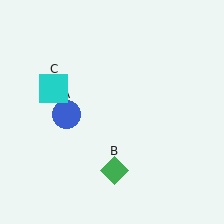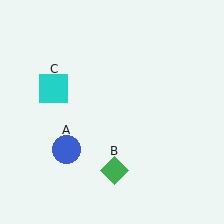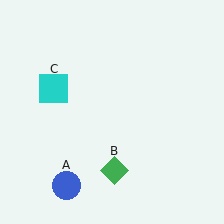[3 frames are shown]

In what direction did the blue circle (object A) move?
The blue circle (object A) moved down.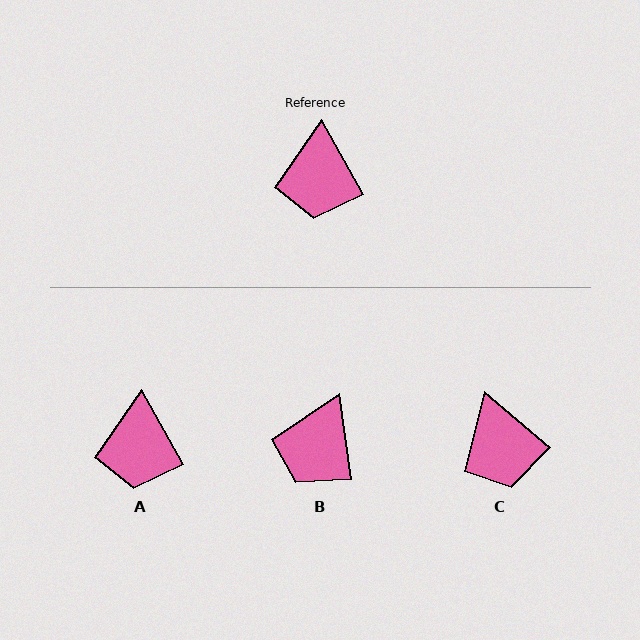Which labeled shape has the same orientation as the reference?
A.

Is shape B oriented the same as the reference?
No, it is off by about 22 degrees.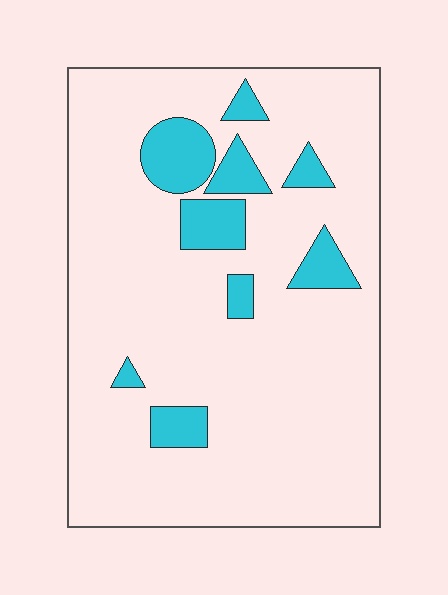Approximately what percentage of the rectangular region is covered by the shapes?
Approximately 15%.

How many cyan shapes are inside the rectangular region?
9.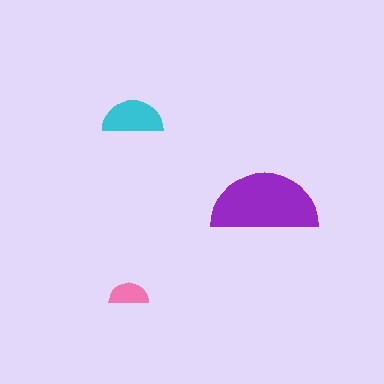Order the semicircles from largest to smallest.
the purple one, the cyan one, the pink one.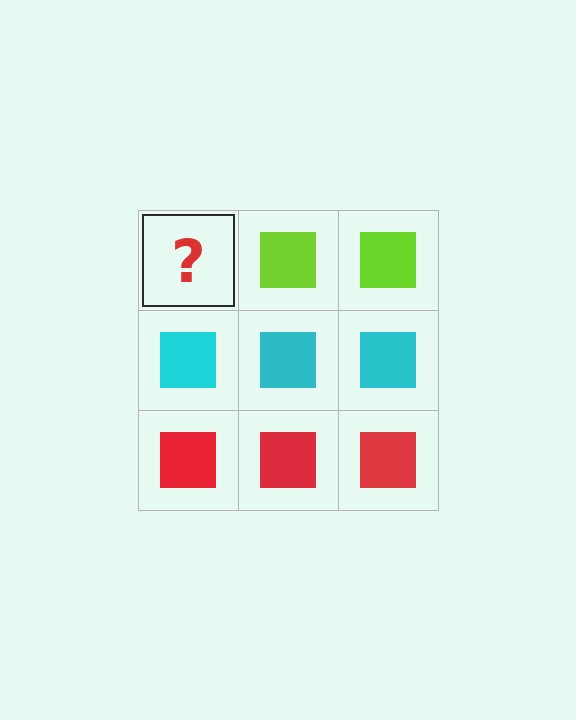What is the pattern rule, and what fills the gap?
The rule is that each row has a consistent color. The gap should be filled with a lime square.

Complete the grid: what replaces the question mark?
The question mark should be replaced with a lime square.